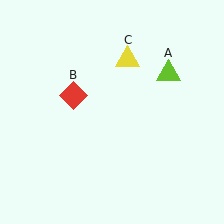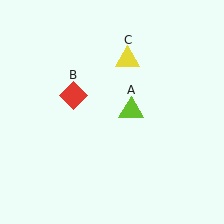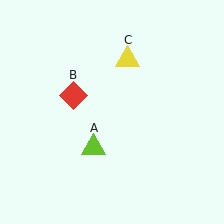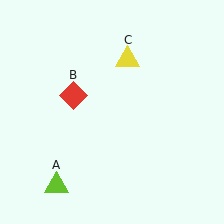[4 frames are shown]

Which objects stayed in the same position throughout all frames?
Red diamond (object B) and yellow triangle (object C) remained stationary.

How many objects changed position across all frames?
1 object changed position: lime triangle (object A).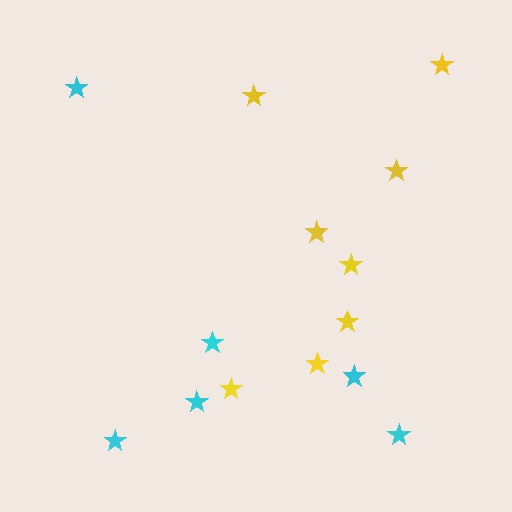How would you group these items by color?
There are 2 groups: one group of yellow stars (8) and one group of cyan stars (6).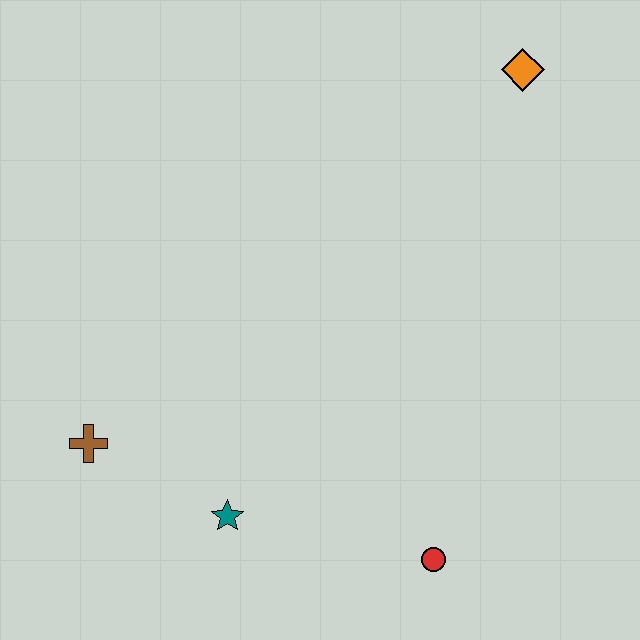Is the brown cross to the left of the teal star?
Yes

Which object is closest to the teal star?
The brown cross is closest to the teal star.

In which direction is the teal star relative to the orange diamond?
The teal star is below the orange diamond.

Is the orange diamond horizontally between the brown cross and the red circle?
No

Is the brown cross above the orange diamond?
No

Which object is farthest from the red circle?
The orange diamond is farthest from the red circle.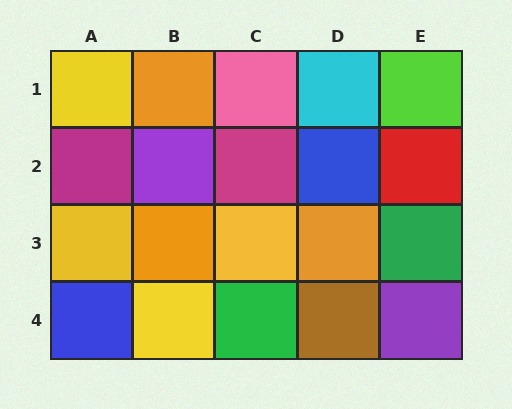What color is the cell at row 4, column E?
Purple.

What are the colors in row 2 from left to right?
Magenta, purple, magenta, blue, red.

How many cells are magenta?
2 cells are magenta.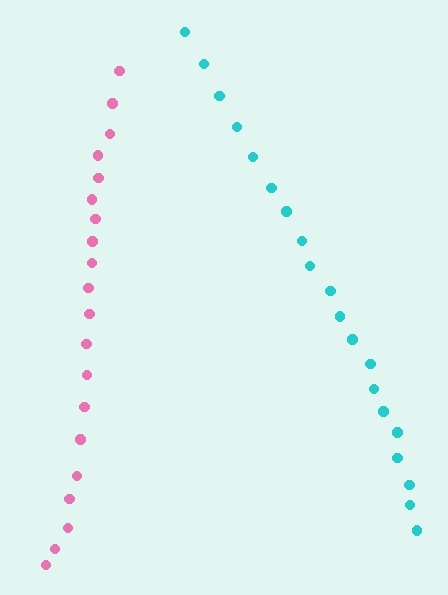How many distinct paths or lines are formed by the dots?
There are 2 distinct paths.